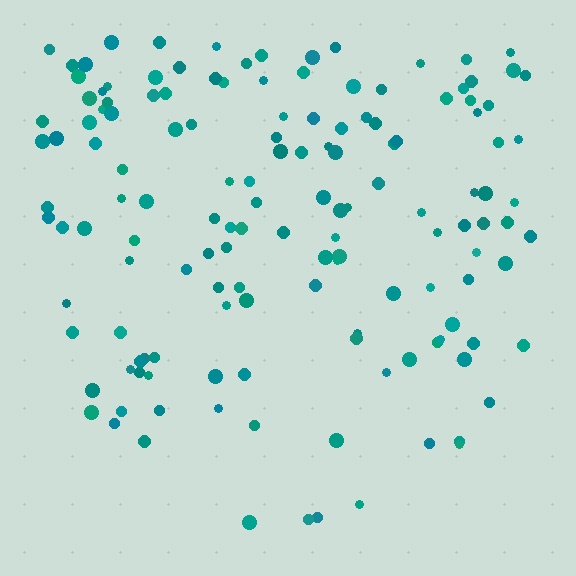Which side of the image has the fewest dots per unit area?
The bottom.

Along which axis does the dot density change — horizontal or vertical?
Vertical.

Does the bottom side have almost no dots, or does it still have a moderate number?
Still a moderate number, just noticeably fewer than the top.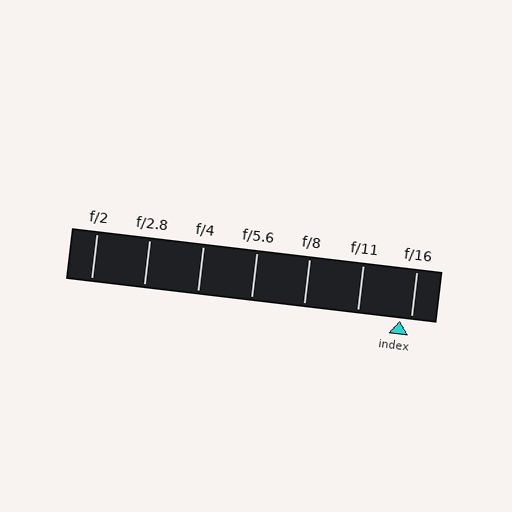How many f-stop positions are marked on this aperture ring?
There are 7 f-stop positions marked.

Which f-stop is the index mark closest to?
The index mark is closest to f/16.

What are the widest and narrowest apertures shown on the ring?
The widest aperture shown is f/2 and the narrowest is f/16.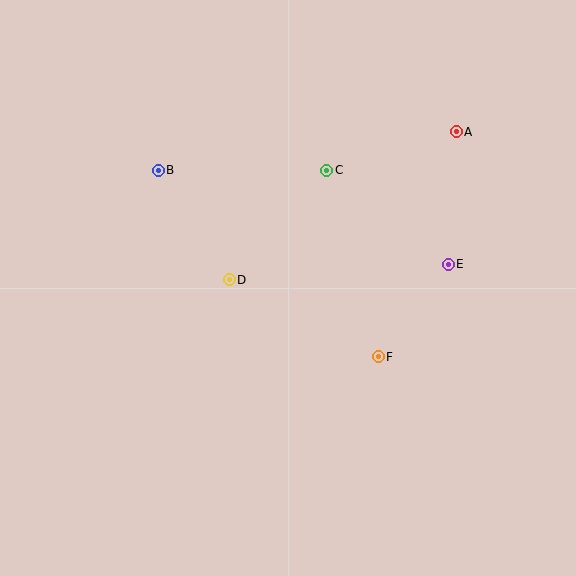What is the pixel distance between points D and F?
The distance between D and F is 168 pixels.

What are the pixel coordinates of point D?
Point D is at (229, 280).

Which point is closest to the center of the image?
Point D at (229, 280) is closest to the center.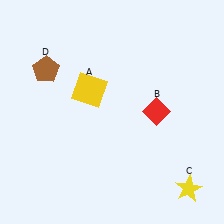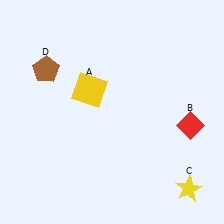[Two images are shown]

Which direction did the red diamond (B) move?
The red diamond (B) moved right.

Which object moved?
The red diamond (B) moved right.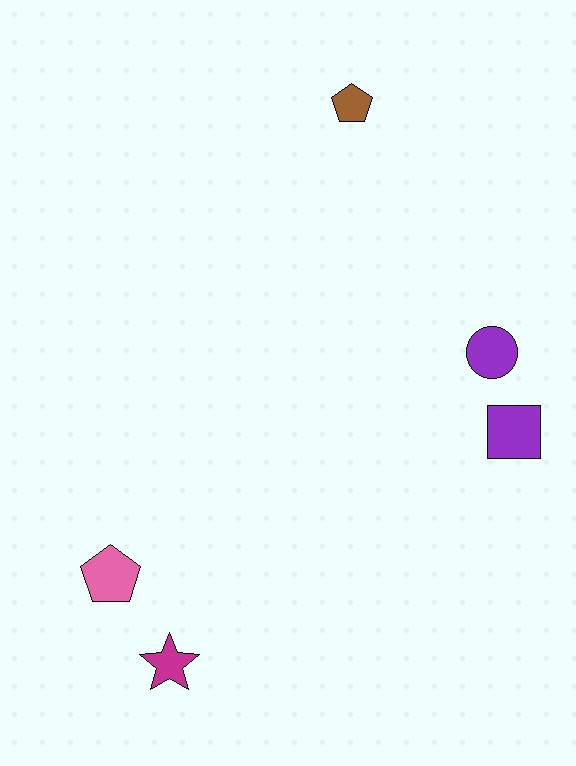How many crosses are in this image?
There are no crosses.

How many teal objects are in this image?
There are no teal objects.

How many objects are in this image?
There are 5 objects.